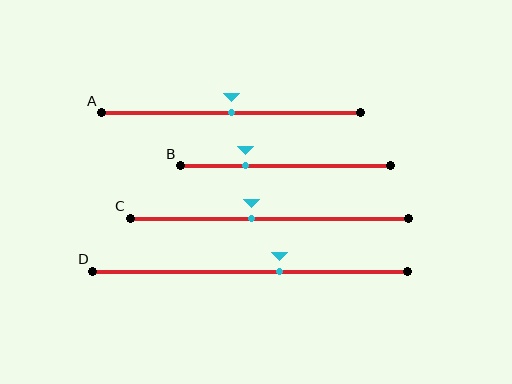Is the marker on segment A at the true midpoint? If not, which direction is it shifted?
Yes, the marker on segment A is at the true midpoint.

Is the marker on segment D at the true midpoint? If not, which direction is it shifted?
No, the marker on segment D is shifted to the right by about 9% of the segment length.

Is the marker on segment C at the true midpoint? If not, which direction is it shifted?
No, the marker on segment C is shifted to the left by about 6% of the segment length.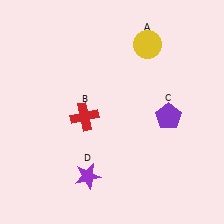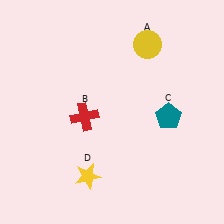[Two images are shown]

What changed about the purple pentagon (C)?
In Image 1, C is purple. In Image 2, it changed to teal.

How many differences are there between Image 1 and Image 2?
There are 2 differences between the two images.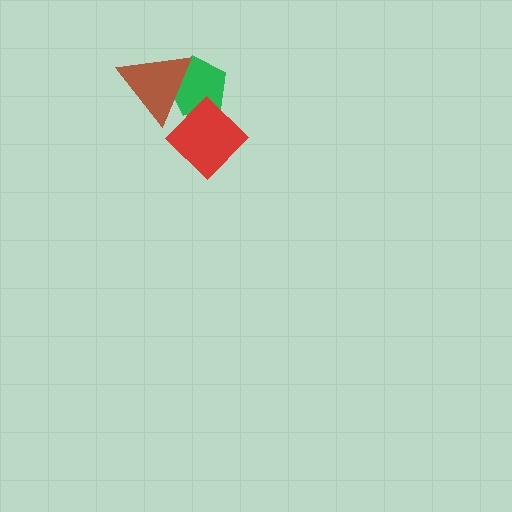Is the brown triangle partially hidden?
Yes, it is partially covered by another shape.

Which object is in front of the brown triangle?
The red diamond is in front of the brown triangle.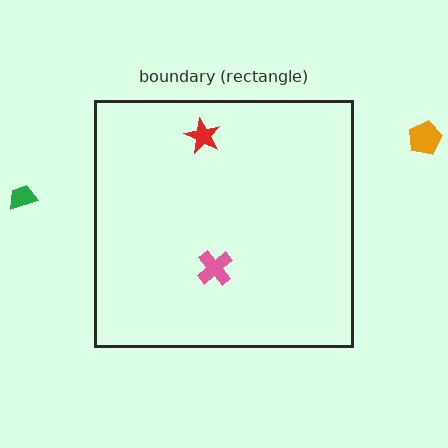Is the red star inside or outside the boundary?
Inside.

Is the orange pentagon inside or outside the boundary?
Outside.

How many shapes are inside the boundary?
2 inside, 2 outside.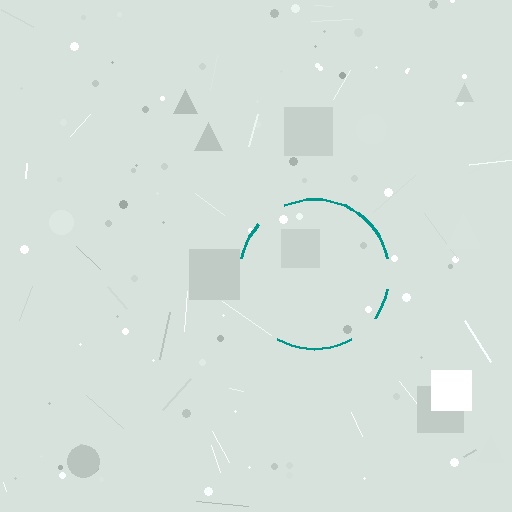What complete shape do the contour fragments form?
The contour fragments form a circle.